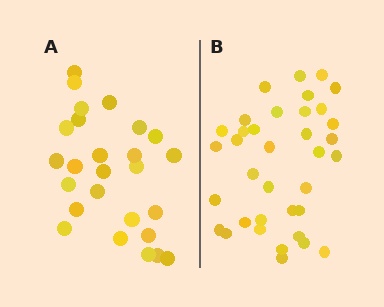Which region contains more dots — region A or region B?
Region B (the right region) has more dots.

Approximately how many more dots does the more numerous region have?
Region B has roughly 10 or so more dots than region A.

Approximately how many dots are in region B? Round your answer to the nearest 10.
About 40 dots. (The exact count is 36, which rounds to 40.)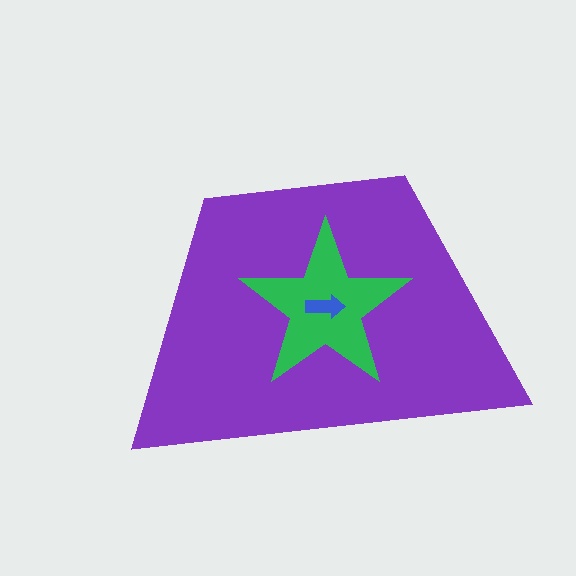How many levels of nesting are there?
3.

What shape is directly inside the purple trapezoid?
The green star.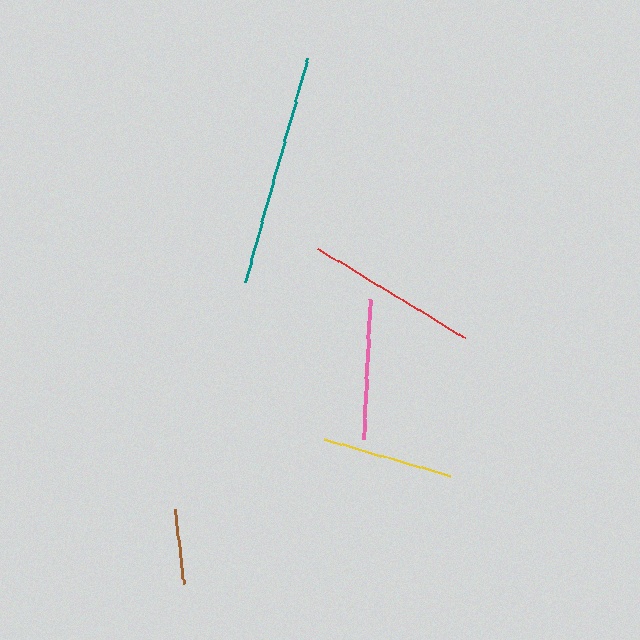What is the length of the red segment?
The red segment is approximately 172 pixels long.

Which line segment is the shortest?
The brown line is the shortest at approximately 75 pixels.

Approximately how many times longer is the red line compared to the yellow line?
The red line is approximately 1.3 times the length of the yellow line.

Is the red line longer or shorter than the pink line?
The red line is longer than the pink line.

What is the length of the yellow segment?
The yellow segment is approximately 131 pixels long.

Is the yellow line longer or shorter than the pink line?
The pink line is longer than the yellow line.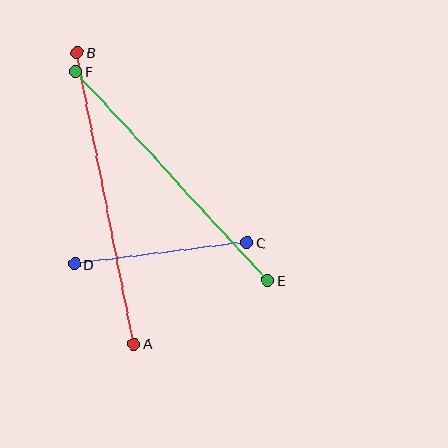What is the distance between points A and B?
The distance is approximately 297 pixels.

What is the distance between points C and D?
The distance is approximately 174 pixels.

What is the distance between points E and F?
The distance is approximately 284 pixels.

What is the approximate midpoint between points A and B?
The midpoint is at approximately (106, 198) pixels.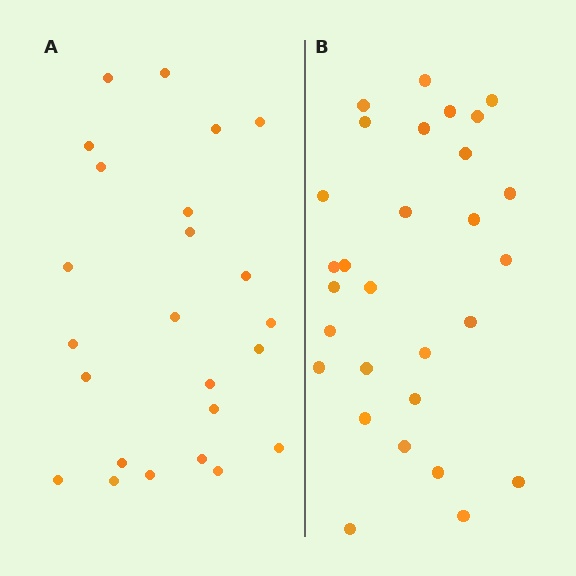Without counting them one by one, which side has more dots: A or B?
Region B (the right region) has more dots.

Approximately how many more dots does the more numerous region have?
Region B has about 5 more dots than region A.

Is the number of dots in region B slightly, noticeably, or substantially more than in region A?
Region B has only slightly more — the two regions are fairly close. The ratio is roughly 1.2 to 1.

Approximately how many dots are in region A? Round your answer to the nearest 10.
About 20 dots. (The exact count is 24, which rounds to 20.)